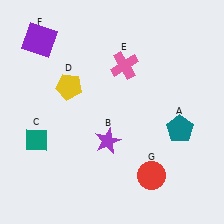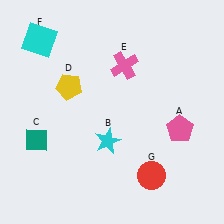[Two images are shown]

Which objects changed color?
A changed from teal to pink. B changed from purple to cyan. F changed from purple to cyan.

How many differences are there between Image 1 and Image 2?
There are 3 differences between the two images.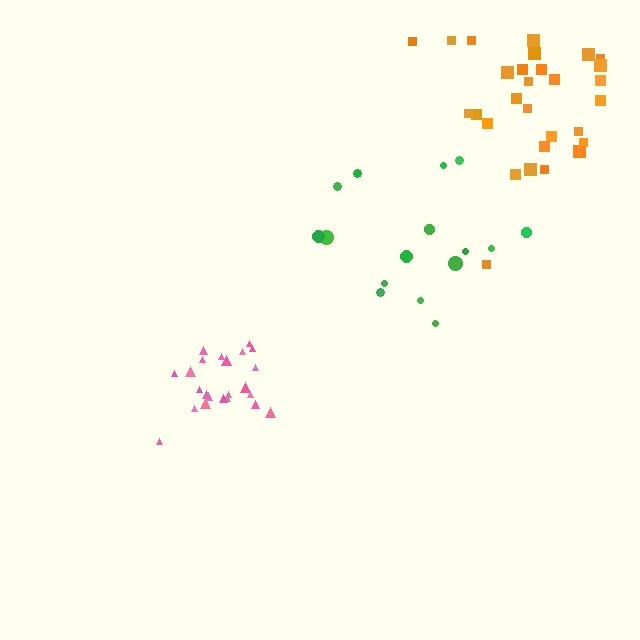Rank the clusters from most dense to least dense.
pink, orange, green.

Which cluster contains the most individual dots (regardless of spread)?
Orange (29).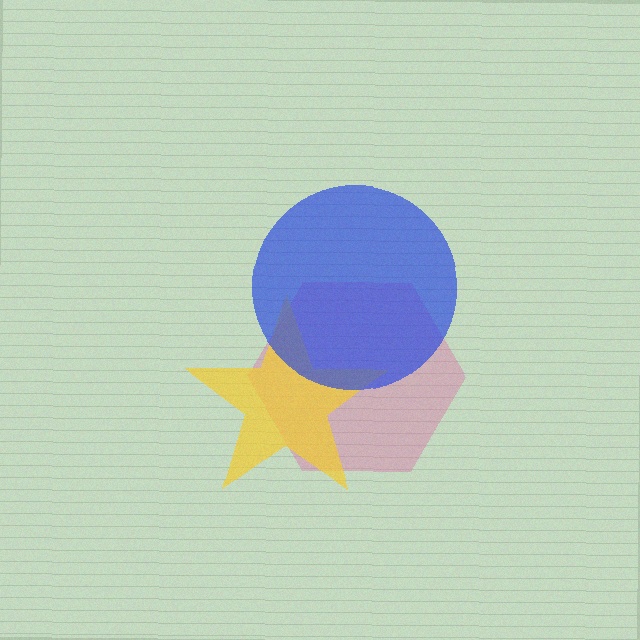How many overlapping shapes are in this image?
There are 3 overlapping shapes in the image.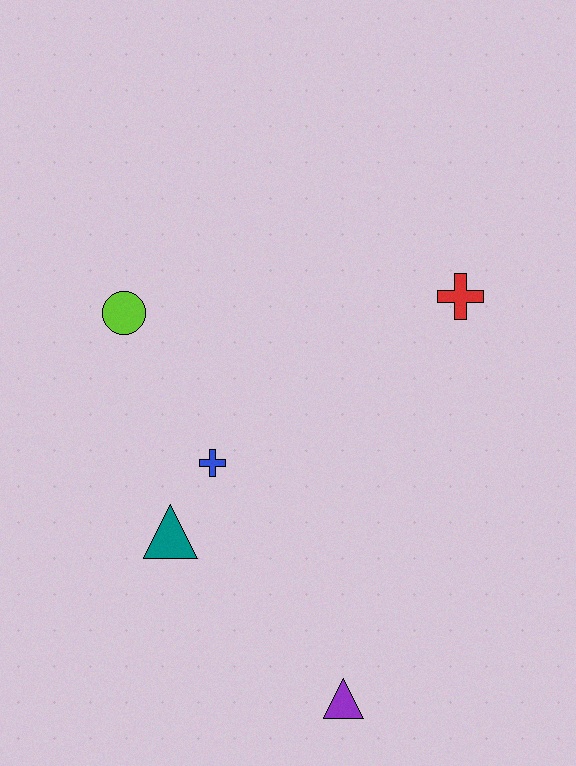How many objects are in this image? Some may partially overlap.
There are 5 objects.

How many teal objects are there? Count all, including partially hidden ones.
There is 1 teal object.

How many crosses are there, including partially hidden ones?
There are 2 crosses.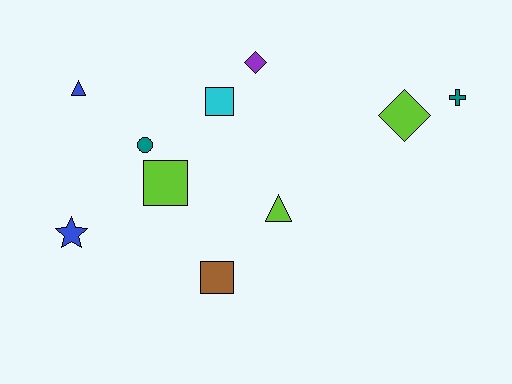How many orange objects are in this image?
There are no orange objects.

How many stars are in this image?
There is 1 star.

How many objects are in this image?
There are 10 objects.